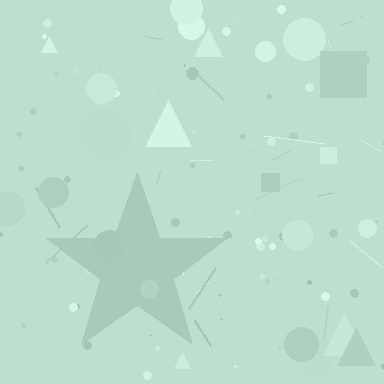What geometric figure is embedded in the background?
A star is embedded in the background.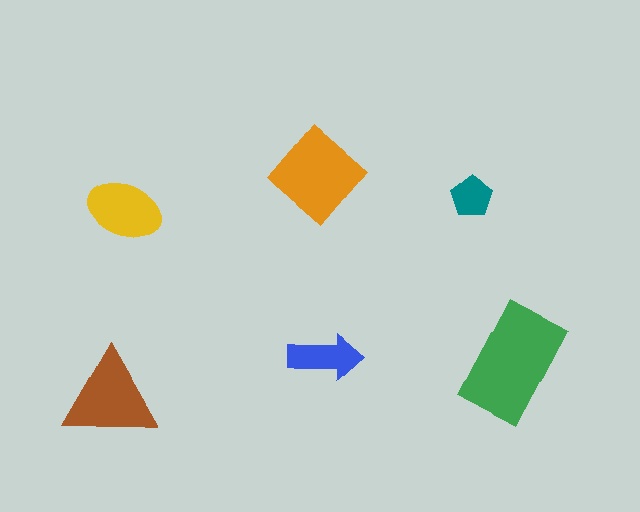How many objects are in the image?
There are 6 objects in the image.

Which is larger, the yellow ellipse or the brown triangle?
The brown triangle.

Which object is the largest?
The green rectangle.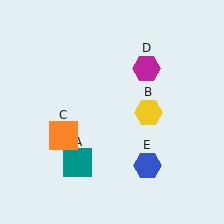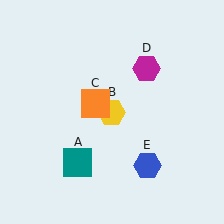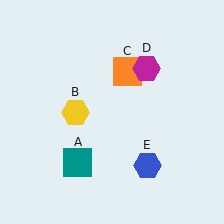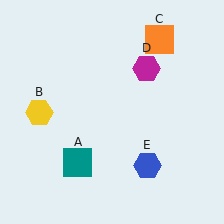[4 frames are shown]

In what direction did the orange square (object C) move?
The orange square (object C) moved up and to the right.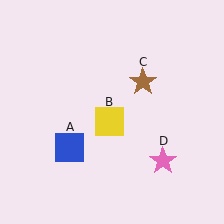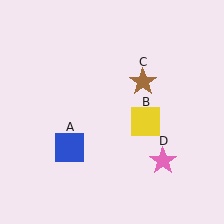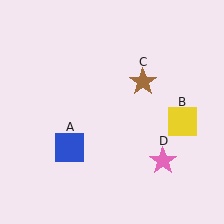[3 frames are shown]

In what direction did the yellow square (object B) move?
The yellow square (object B) moved right.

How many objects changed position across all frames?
1 object changed position: yellow square (object B).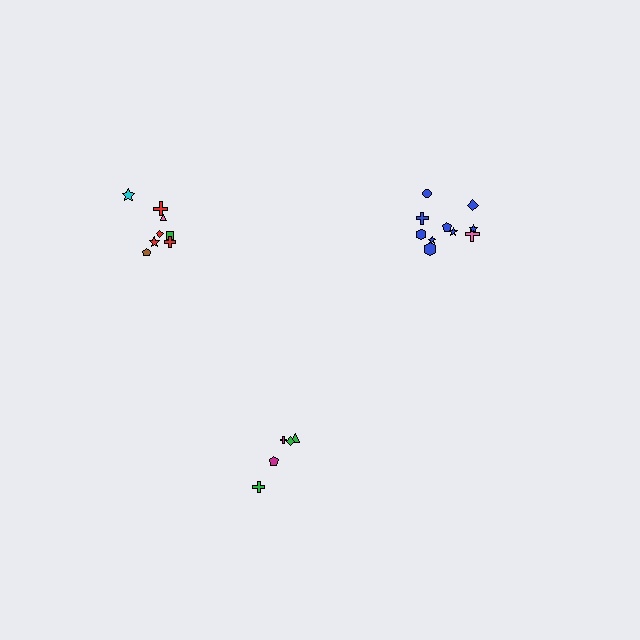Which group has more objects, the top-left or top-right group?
The top-right group.